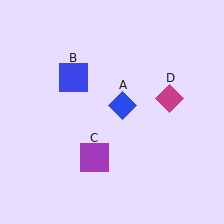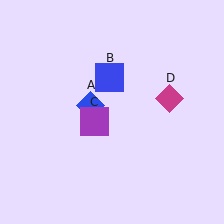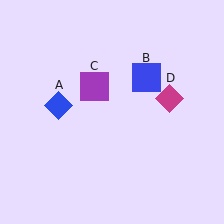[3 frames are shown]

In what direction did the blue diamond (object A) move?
The blue diamond (object A) moved left.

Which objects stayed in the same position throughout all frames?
Magenta diamond (object D) remained stationary.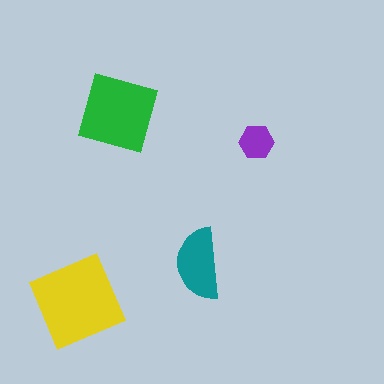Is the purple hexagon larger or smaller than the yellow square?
Smaller.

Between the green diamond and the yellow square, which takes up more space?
The yellow square.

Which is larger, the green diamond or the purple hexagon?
The green diamond.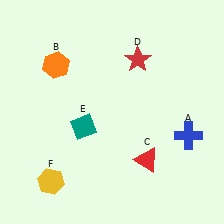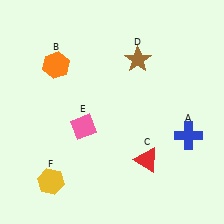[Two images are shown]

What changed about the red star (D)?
In Image 1, D is red. In Image 2, it changed to brown.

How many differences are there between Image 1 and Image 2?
There are 2 differences between the two images.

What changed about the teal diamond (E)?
In Image 1, E is teal. In Image 2, it changed to pink.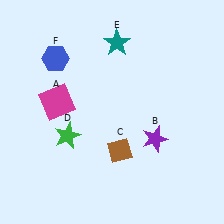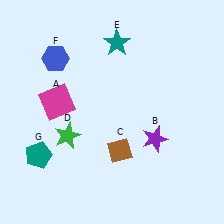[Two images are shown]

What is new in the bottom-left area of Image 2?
A teal pentagon (G) was added in the bottom-left area of Image 2.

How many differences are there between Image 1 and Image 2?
There is 1 difference between the two images.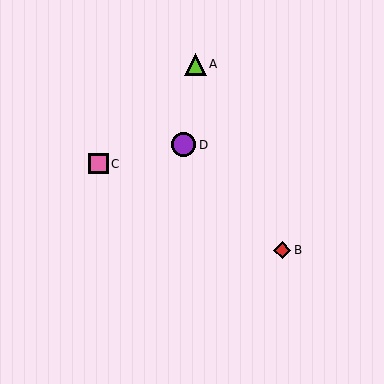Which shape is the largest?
The purple circle (labeled D) is the largest.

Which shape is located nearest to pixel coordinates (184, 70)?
The lime triangle (labeled A) at (196, 64) is nearest to that location.